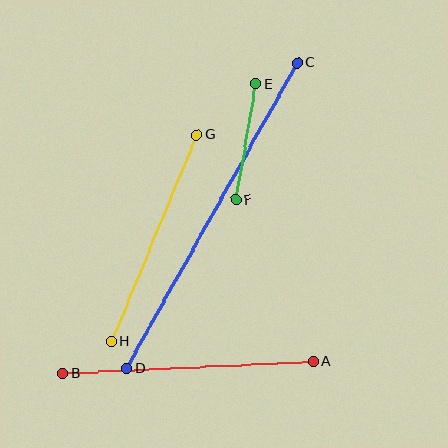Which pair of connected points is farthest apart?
Points C and D are farthest apart.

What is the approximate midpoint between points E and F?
The midpoint is at approximately (246, 142) pixels.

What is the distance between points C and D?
The distance is approximately 350 pixels.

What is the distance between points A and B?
The distance is approximately 251 pixels.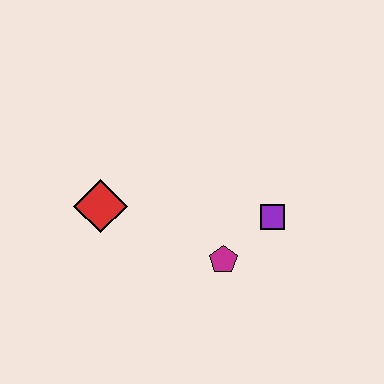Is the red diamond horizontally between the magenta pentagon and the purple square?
No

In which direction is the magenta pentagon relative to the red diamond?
The magenta pentagon is to the right of the red diamond.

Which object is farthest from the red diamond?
The purple square is farthest from the red diamond.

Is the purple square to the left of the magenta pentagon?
No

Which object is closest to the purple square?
The magenta pentagon is closest to the purple square.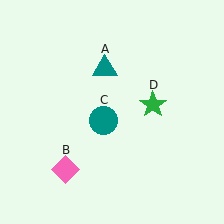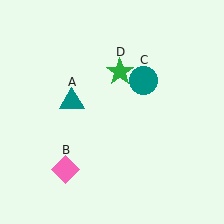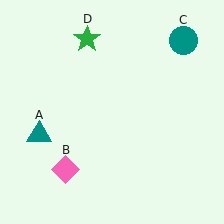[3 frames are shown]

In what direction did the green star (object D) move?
The green star (object D) moved up and to the left.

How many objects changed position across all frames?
3 objects changed position: teal triangle (object A), teal circle (object C), green star (object D).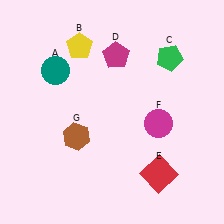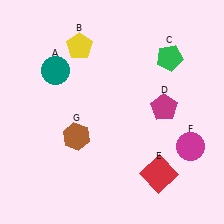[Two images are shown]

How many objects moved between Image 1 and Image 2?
2 objects moved between the two images.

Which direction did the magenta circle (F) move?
The magenta circle (F) moved right.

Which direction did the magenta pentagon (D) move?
The magenta pentagon (D) moved down.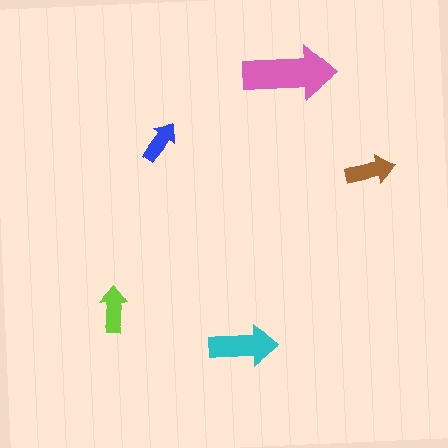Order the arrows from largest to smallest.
the pink one, the cyan one, the brown one, the lime one, the blue one.